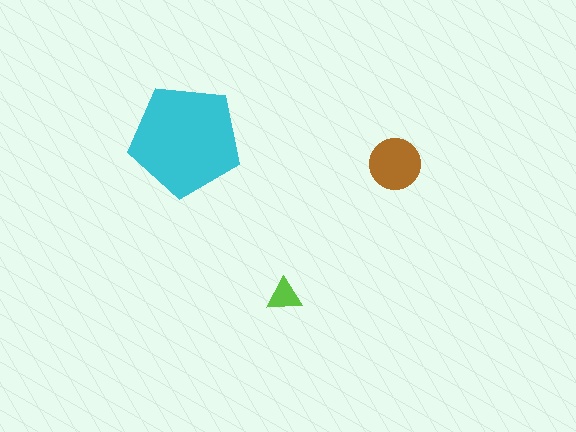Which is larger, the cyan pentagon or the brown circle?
The cyan pentagon.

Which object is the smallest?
The lime triangle.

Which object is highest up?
The cyan pentagon is topmost.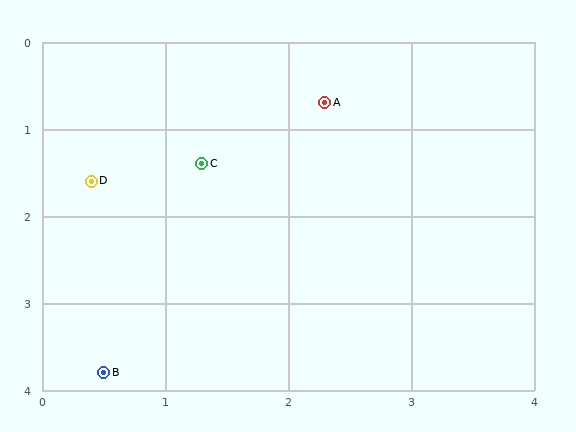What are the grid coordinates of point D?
Point D is at approximately (0.4, 1.6).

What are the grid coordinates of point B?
Point B is at approximately (0.5, 3.8).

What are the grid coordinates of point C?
Point C is at approximately (1.3, 1.4).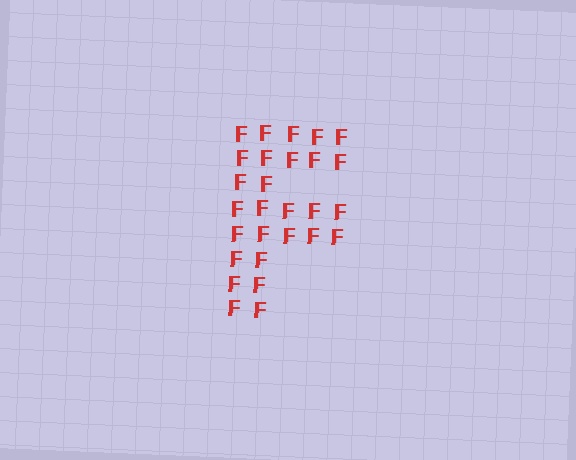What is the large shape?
The large shape is the letter F.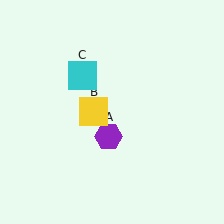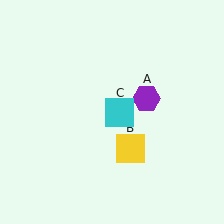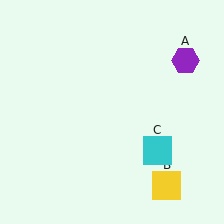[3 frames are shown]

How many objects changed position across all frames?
3 objects changed position: purple hexagon (object A), yellow square (object B), cyan square (object C).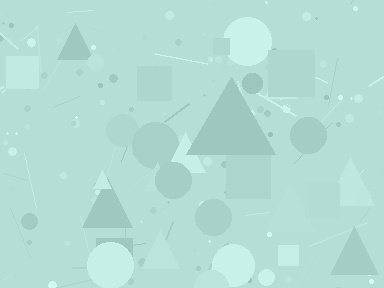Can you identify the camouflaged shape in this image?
The camouflaged shape is a triangle.